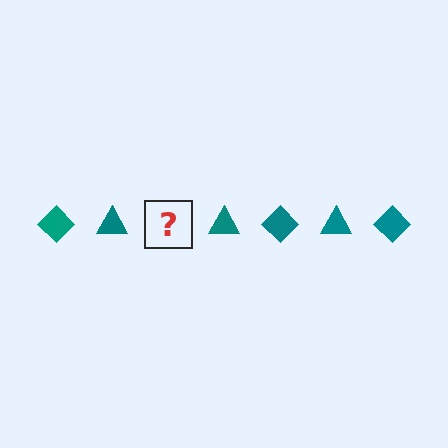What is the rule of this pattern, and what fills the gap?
The rule is that the pattern cycles through diamond, triangle shapes in teal. The gap should be filled with a teal diamond.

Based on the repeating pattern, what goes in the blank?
The blank should be a teal diamond.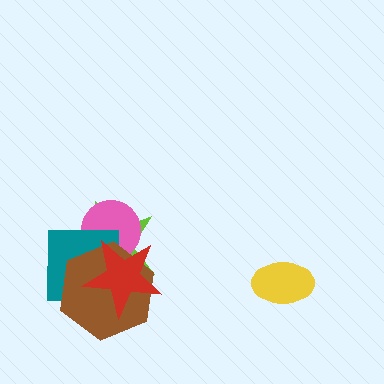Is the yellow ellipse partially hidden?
No, no other shape covers it.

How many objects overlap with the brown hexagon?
4 objects overlap with the brown hexagon.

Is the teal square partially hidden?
Yes, it is partially covered by another shape.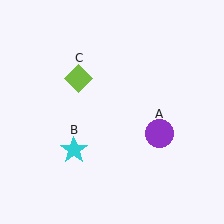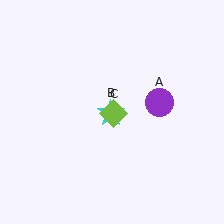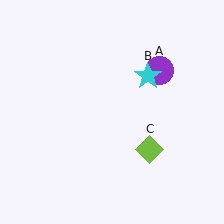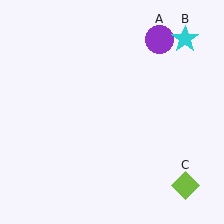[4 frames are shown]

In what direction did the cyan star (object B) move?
The cyan star (object B) moved up and to the right.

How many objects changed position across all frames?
3 objects changed position: purple circle (object A), cyan star (object B), lime diamond (object C).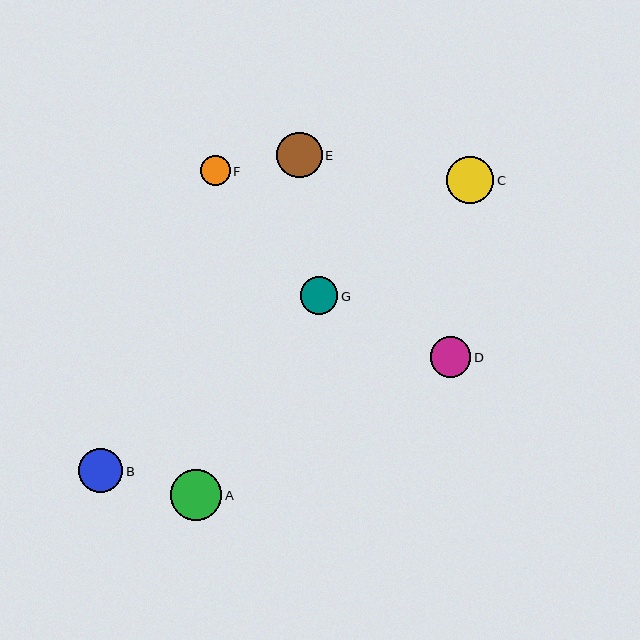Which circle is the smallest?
Circle F is the smallest with a size of approximately 30 pixels.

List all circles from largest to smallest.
From largest to smallest: A, C, E, B, D, G, F.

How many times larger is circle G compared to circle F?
Circle G is approximately 1.2 times the size of circle F.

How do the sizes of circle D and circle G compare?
Circle D and circle G are approximately the same size.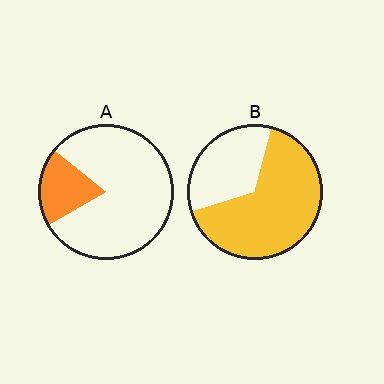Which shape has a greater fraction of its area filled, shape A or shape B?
Shape B.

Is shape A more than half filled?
No.